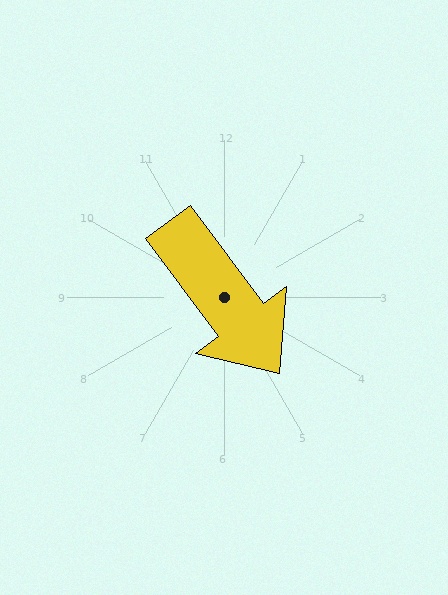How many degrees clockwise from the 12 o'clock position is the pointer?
Approximately 144 degrees.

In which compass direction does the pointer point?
Southeast.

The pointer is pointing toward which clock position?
Roughly 5 o'clock.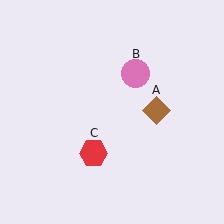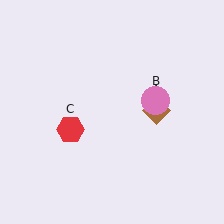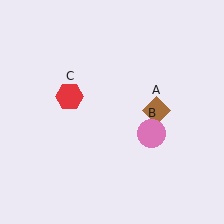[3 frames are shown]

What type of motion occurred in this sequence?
The pink circle (object B), red hexagon (object C) rotated clockwise around the center of the scene.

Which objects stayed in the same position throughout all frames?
Brown diamond (object A) remained stationary.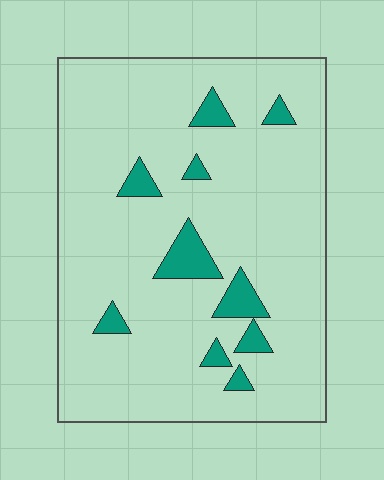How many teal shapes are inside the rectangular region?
10.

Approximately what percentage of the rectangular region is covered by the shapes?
Approximately 10%.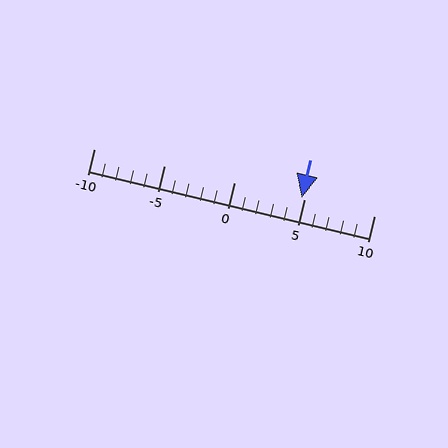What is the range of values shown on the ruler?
The ruler shows values from -10 to 10.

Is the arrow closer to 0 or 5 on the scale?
The arrow is closer to 5.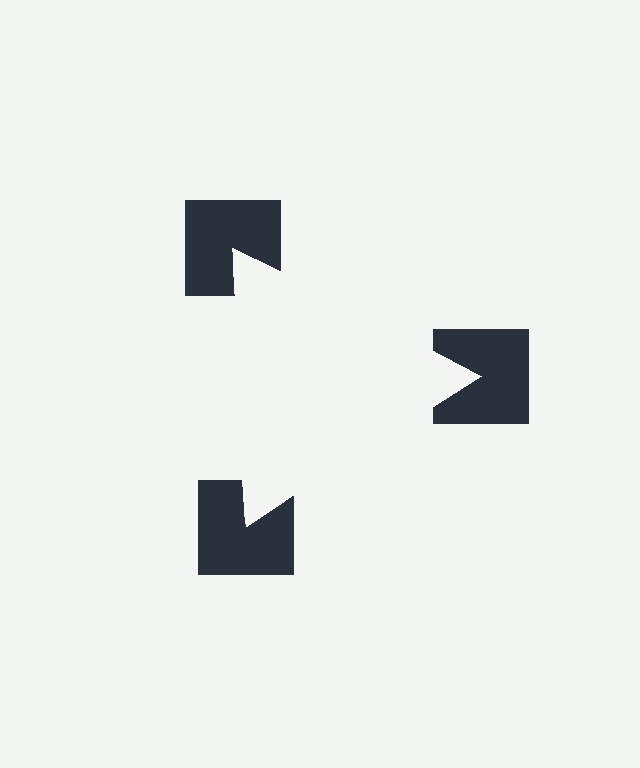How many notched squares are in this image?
There are 3 — one at each vertex of the illusory triangle.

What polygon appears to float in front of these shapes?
An illusory triangle — its edges are inferred from the aligned wedge cuts in the notched squares, not physically drawn.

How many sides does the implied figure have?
3 sides.